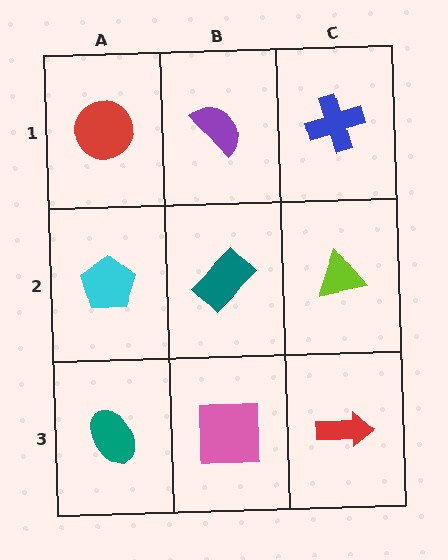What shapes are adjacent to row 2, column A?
A red circle (row 1, column A), a teal ellipse (row 3, column A), a teal rectangle (row 2, column B).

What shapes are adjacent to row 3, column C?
A lime triangle (row 2, column C), a pink square (row 3, column B).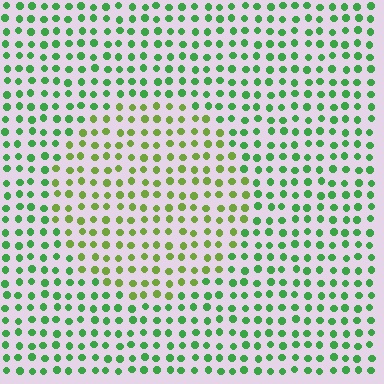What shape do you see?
I see a circle.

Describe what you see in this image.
The image is filled with small green elements in a uniform arrangement. A circle-shaped region is visible where the elements are tinted to a slightly different hue, forming a subtle color boundary.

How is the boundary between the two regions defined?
The boundary is defined purely by a slight shift in hue (about 36 degrees). Spacing, size, and orientation are identical on both sides.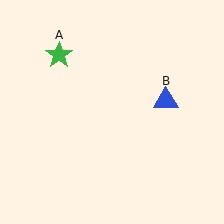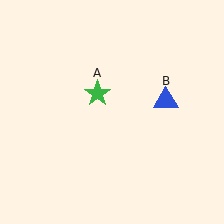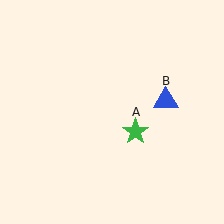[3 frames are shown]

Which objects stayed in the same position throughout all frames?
Blue triangle (object B) remained stationary.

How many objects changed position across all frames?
1 object changed position: green star (object A).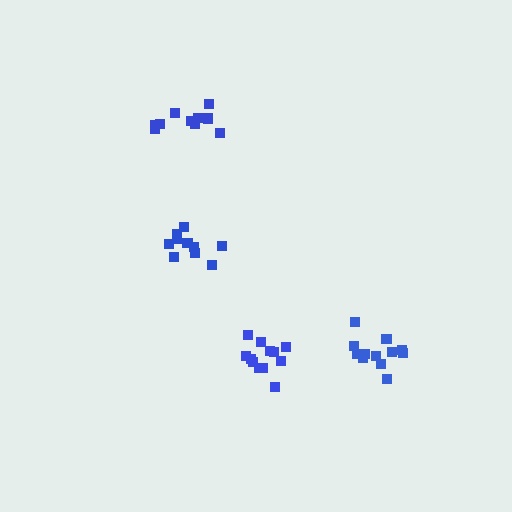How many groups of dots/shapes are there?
There are 4 groups.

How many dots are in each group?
Group 1: 10 dots, Group 2: 12 dots, Group 3: 10 dots, Group 4: 12 dots (44 total).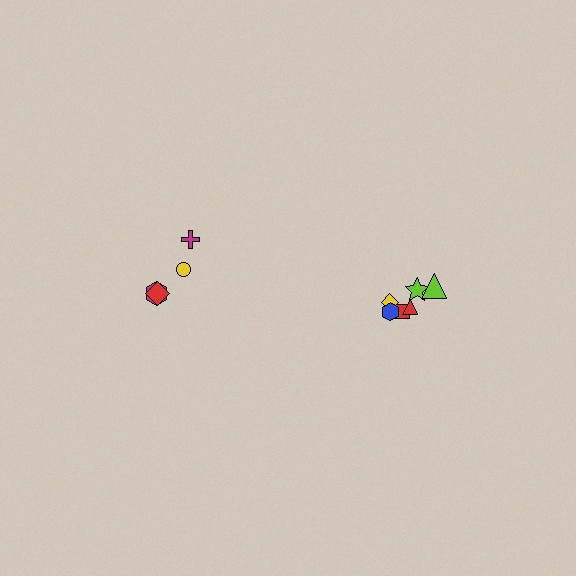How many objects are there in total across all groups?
There are 10 objects.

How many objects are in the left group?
There are 4 objects.